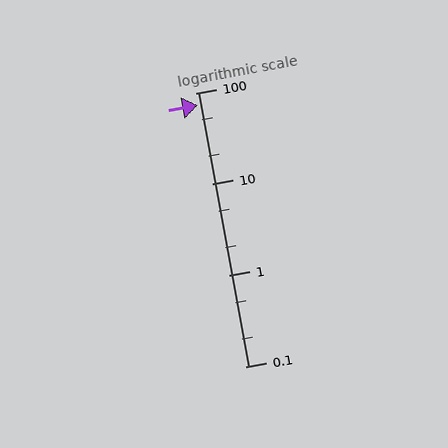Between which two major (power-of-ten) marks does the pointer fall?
The pointer is between 10 and 100.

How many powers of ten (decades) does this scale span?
The scale spans 3 decades, from 0.1 to 100.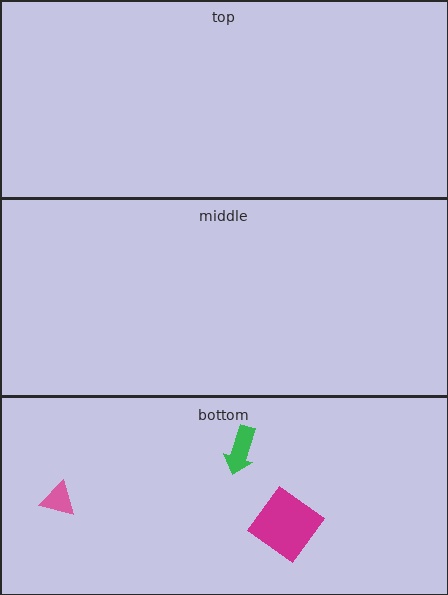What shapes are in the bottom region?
The pink triangle, the magenta diamond, the green arrow.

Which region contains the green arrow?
The bottom region.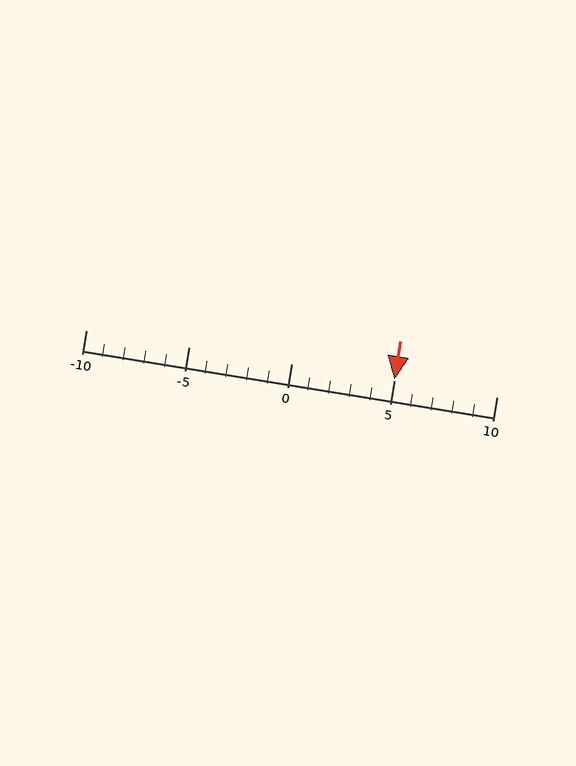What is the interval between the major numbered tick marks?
The major tick marks are spaced 5 units apart.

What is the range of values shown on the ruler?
The ruler shows values from -10 to 10.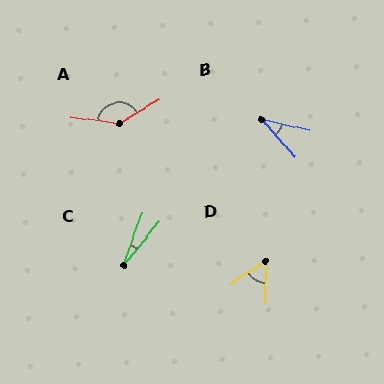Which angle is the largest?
A, at approximately 141 degrees.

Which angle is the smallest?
C, at approximately 19 degrees.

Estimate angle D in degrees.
Approximately 54 degrees.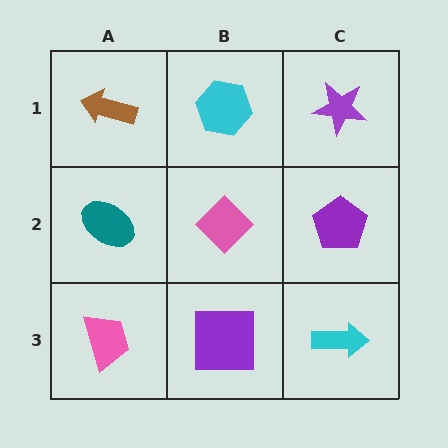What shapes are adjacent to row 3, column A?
A teal ellipse (row 2, column A), a purple square (row 3, column B).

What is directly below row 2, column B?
A purple square.